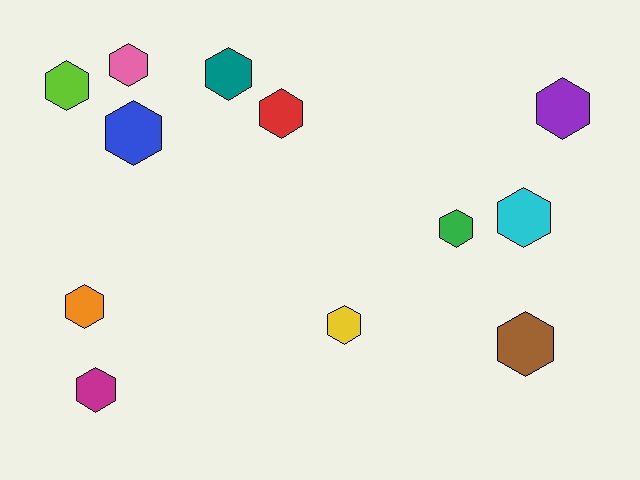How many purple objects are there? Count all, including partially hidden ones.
There is 1 purple object.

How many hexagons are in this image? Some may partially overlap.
There are 12 hexagons.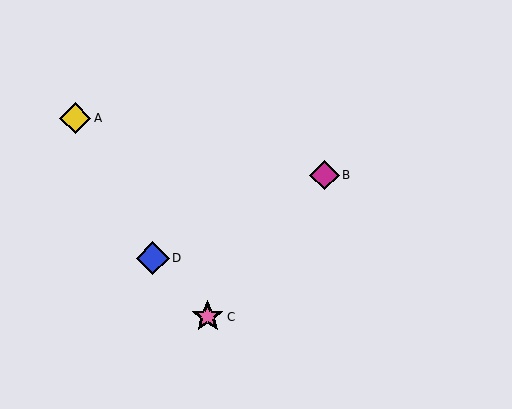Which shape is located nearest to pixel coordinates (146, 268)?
The blue diamond (labeled D) at (153, 258) is nearest to that location.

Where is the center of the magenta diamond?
The center of the magenta diamond is at (325, 175).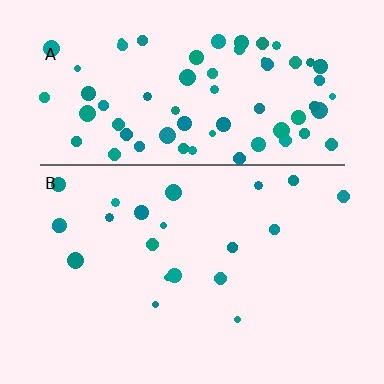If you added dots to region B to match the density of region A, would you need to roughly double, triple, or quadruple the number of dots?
Approximately quadruple.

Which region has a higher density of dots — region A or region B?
A (the top).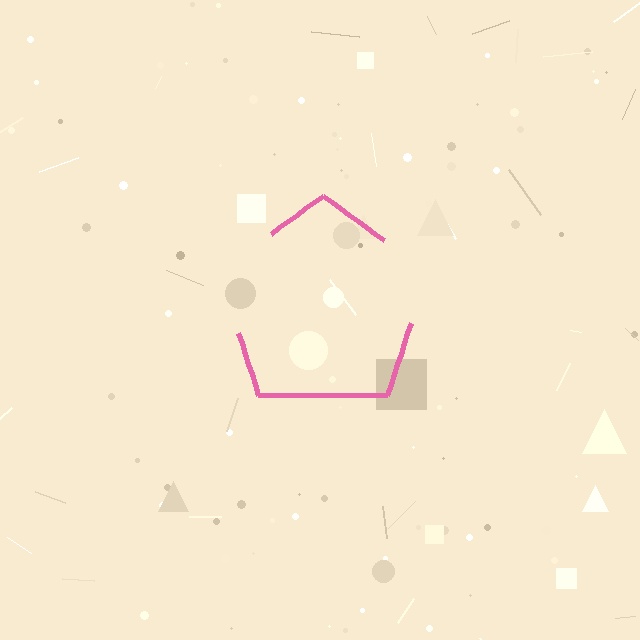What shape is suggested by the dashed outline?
The dashed outline suggests a pentagon.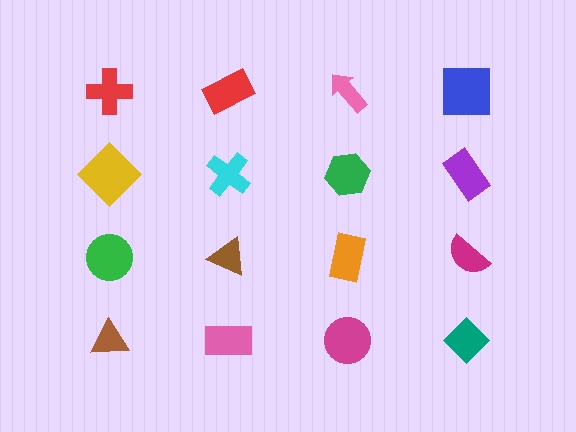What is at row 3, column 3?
An orange rectangle.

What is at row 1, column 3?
A pink arrow.